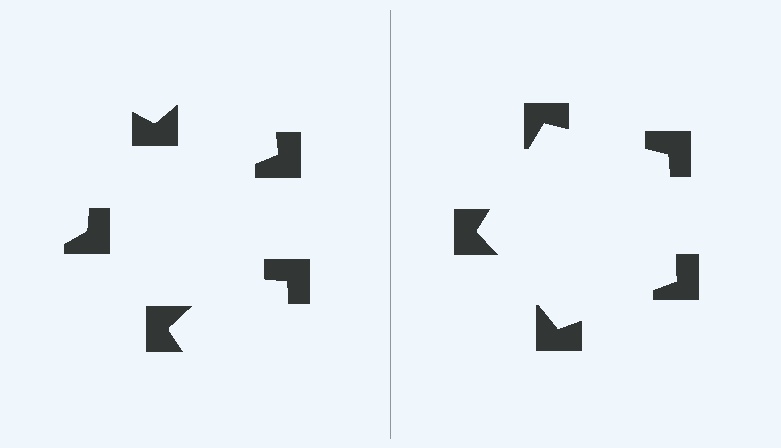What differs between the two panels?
The notched squares are positioned identically on both sides; only the wedge orientations differ. On the right they align to a pentagon; on the left they are misaligned.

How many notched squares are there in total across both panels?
10 — 5 on each side.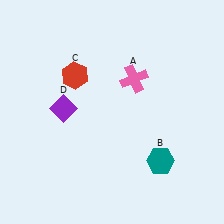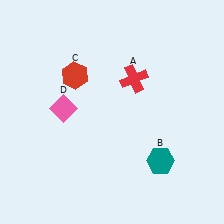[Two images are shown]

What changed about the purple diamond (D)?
In Image 1, D is purple. In Image 2, it changed to pink.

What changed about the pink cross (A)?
In Image 1, A is pink. In Image 2, it changed to red.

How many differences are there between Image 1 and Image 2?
There are 2 differences between the two images.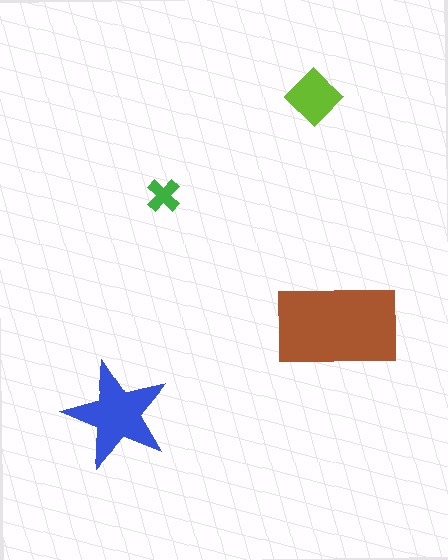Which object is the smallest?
The green cross.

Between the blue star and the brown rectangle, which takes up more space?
The brown rectangle.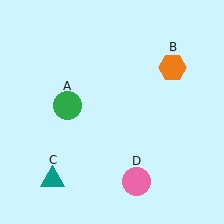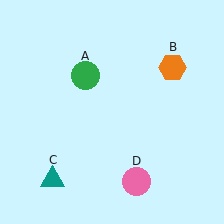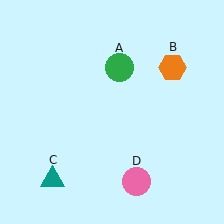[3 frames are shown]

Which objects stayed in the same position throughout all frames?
Orange hexagon (object B) and teal triangle (object C) and pink circle (object D) remained stationary.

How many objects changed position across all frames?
1 object changed position: green circle (object A).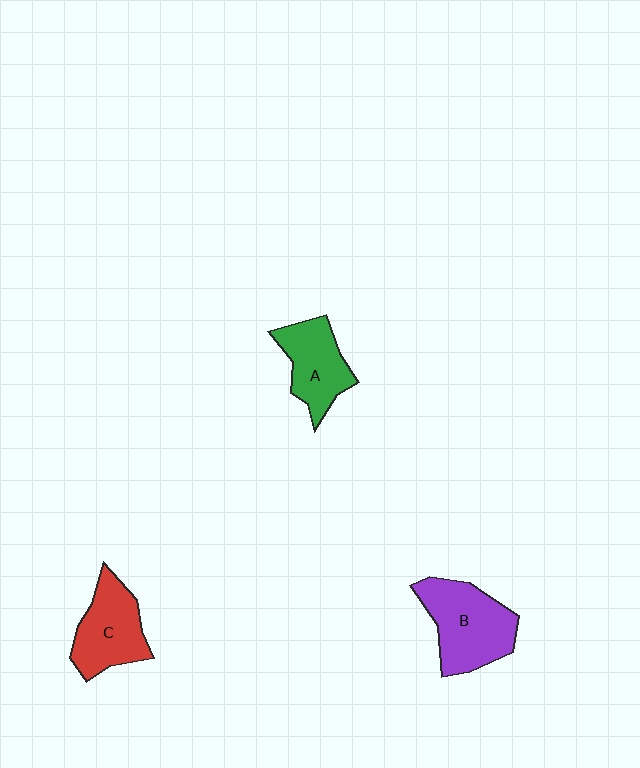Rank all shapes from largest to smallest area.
From largest to smallest: B (purple), C (red), A (green).